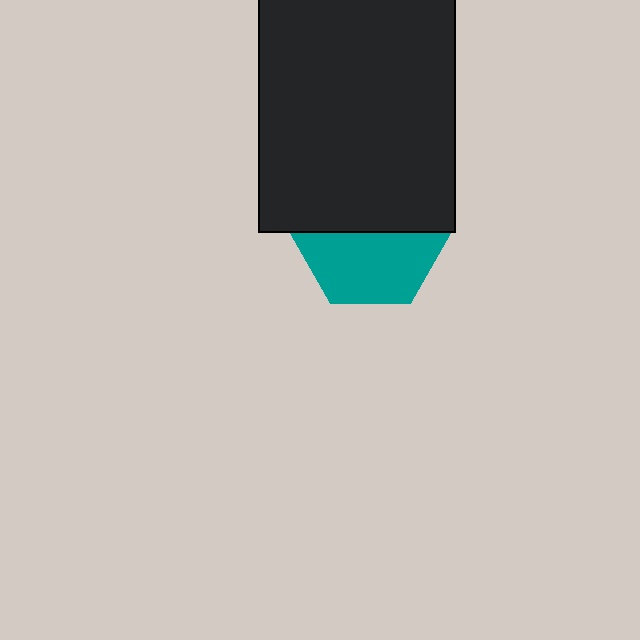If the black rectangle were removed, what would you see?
You would see the complete teal hexagon.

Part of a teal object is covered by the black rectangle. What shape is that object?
It is a hexagon.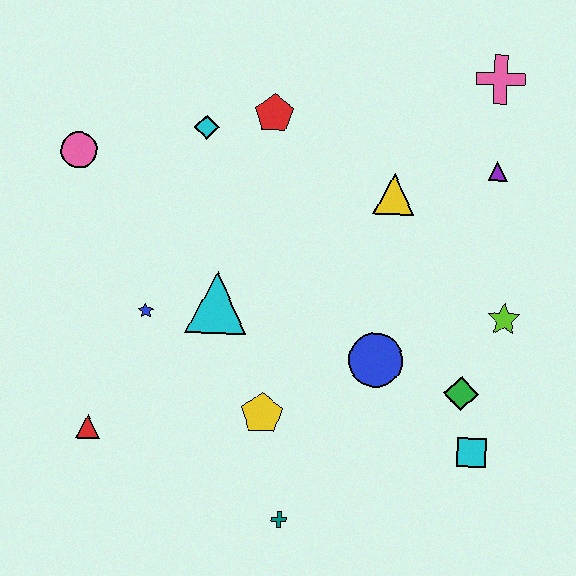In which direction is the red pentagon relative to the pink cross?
The red pentagon is to the left of the pink cross.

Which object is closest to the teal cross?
The yellow pentagon is closest to the teal cross.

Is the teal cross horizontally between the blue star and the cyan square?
Yes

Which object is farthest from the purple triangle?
The red triangle is farthest from the purple triangle.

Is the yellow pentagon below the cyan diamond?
Yes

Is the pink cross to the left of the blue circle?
No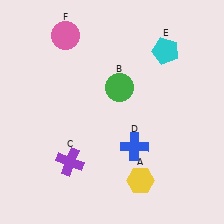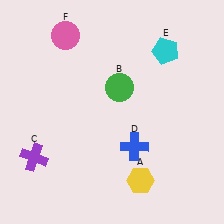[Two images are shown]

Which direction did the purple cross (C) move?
The purple cross (C) moved left.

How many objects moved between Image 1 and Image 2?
1 object moved between the two images.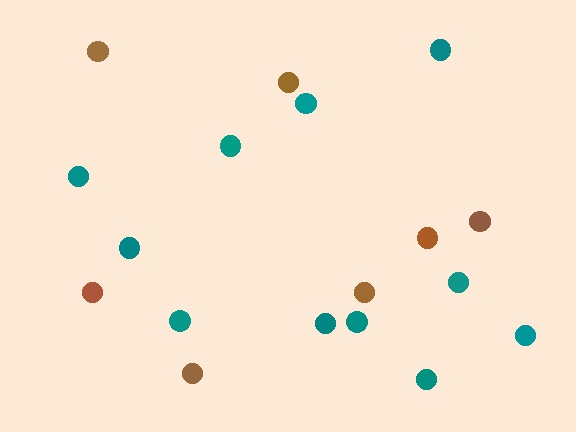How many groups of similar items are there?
There are 2 groups: one group of teal circles (11) and one group of brown circles (7).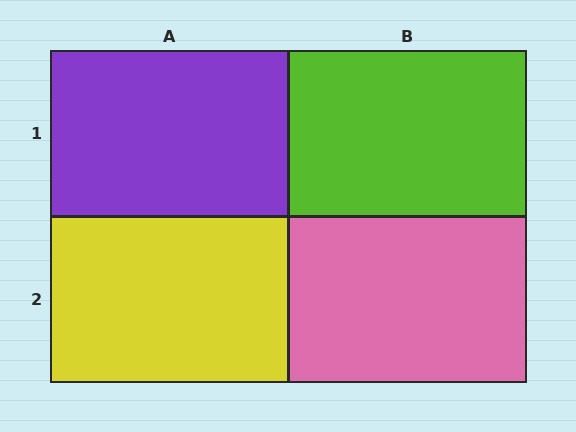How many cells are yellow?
1 cell is yellow.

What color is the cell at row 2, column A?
Yellow.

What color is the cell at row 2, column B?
Pink.